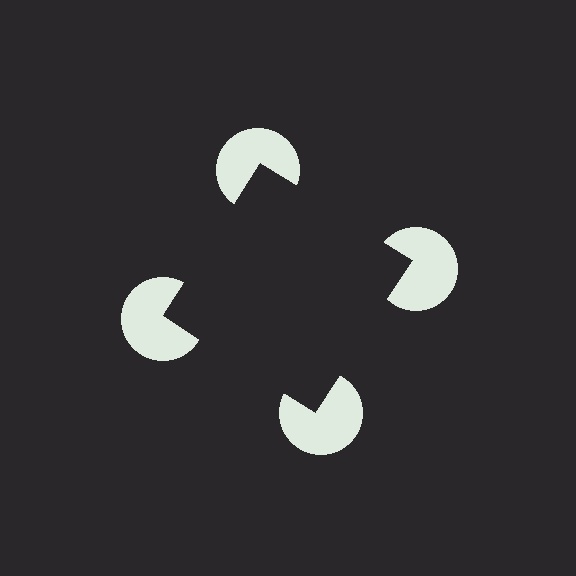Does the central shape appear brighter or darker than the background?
It typically appears slightly darker than the background, even though no actual brightness change is drawn.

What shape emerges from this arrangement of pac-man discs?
An illusory square — its edges are inferred from the aligned wedge cuts in the pac-man discs, not physically drawn.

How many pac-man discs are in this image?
There are 4 — one at each vertex of the illusory square.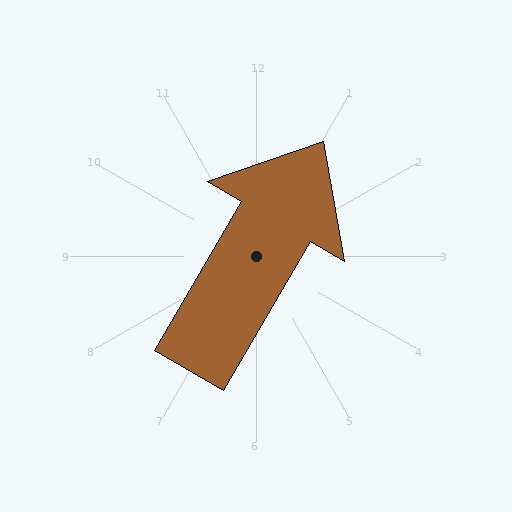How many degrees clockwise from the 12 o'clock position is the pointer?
Approximately 30 degrees.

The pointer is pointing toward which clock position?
Roughly 1 o'clock.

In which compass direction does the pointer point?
Northeast.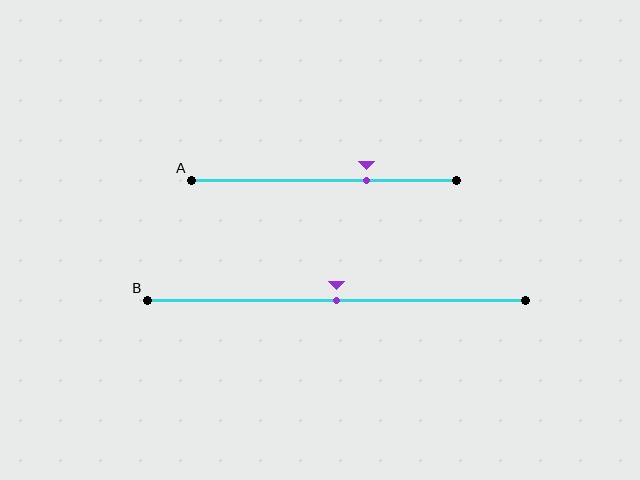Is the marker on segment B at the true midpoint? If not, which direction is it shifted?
Yes, the marker on segment B is at the true midpoint.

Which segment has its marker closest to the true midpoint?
Segment B has its marker closest to the true midpoint.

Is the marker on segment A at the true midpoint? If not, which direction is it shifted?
No, the marker on segment A is shifted to the right by about 16% of the segment length.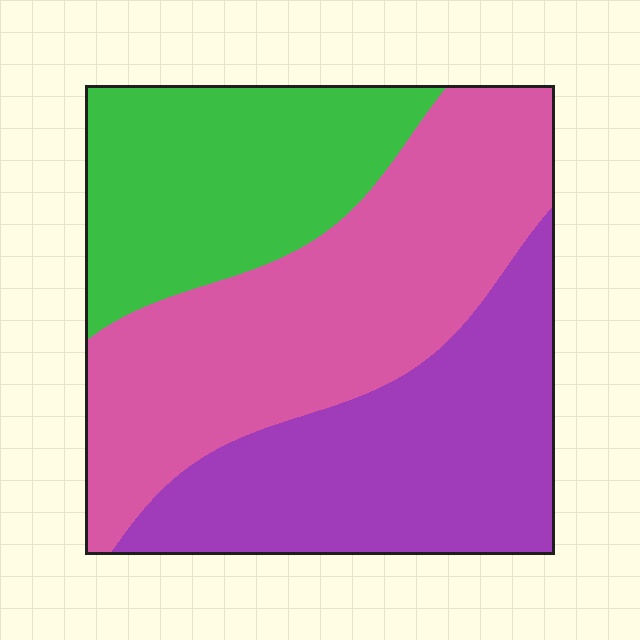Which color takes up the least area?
Green, at roughly 25%.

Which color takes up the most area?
Pink, at roughly 40%.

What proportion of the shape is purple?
Purple takes up between a sixth and a third of the shape.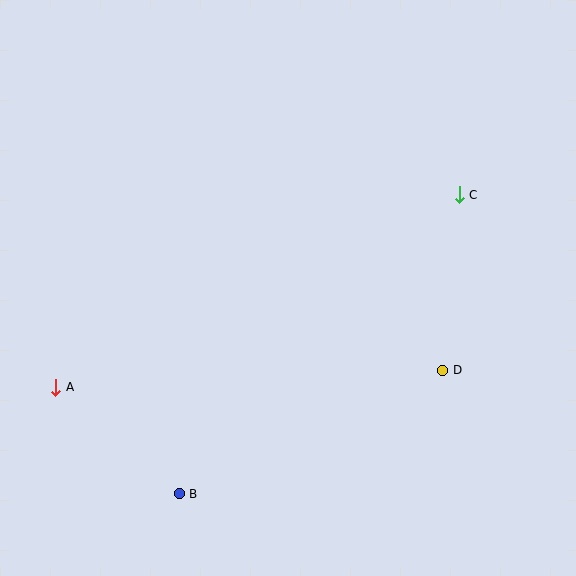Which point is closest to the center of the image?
Point D at (443, 370) is closest to the center.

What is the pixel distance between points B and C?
The distance between B and C is 410 pixels.